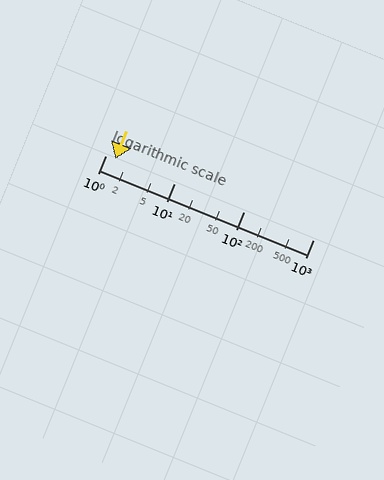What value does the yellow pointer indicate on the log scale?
The pointer indicates approximately 1.4.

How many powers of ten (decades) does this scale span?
The scale spans 3 decades, from 1 to 1000.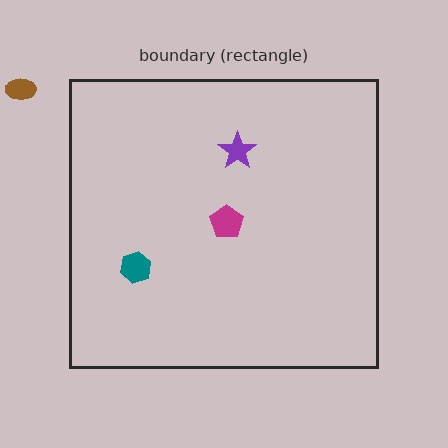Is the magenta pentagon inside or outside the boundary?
Inside.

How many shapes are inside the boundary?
3 inside, 1 outside.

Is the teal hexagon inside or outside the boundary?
Inside.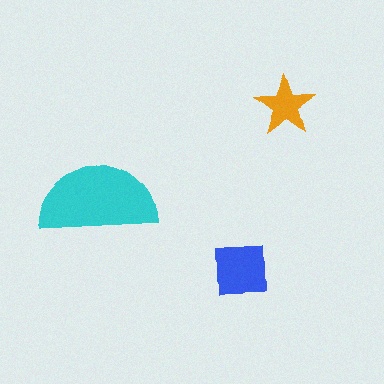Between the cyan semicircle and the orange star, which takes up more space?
The cyan semicircle.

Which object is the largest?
The cyan semicircle.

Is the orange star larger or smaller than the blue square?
Smaller.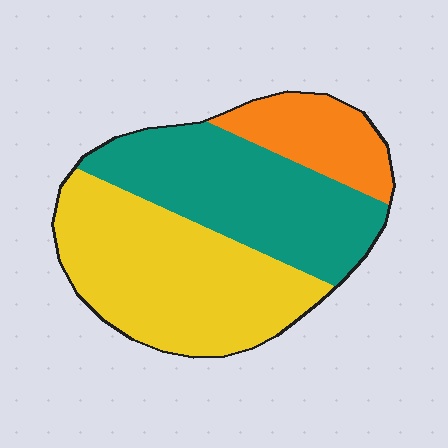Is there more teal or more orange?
Teal.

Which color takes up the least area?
Orange, at roughly 15%.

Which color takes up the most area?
Yellow, at roughly 45%.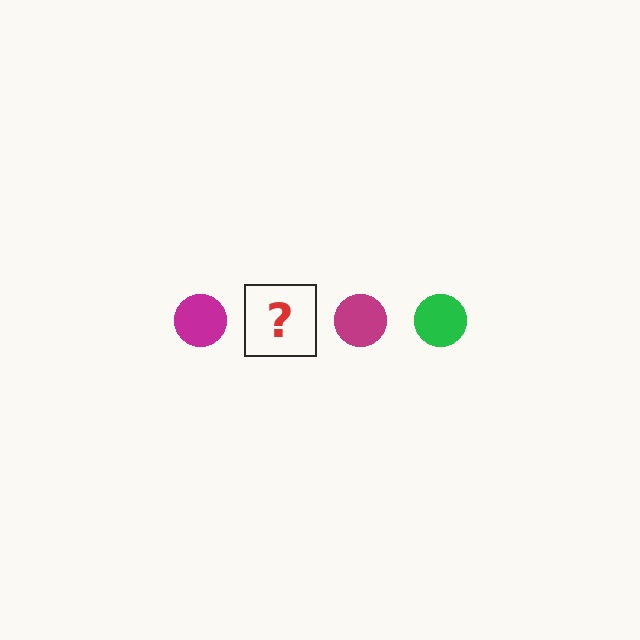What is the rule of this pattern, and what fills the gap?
The rule is that the pattern cycles through magenta, green circles. The gap should be filled with a green circle.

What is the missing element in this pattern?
The missing element is a green circle.